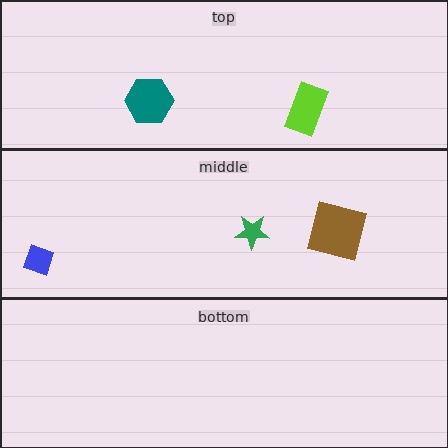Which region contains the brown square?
The middle region.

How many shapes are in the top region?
2.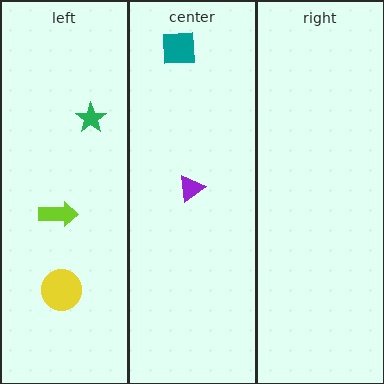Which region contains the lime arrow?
The left region.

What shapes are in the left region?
The green star, the yellow circle, the lime arrow.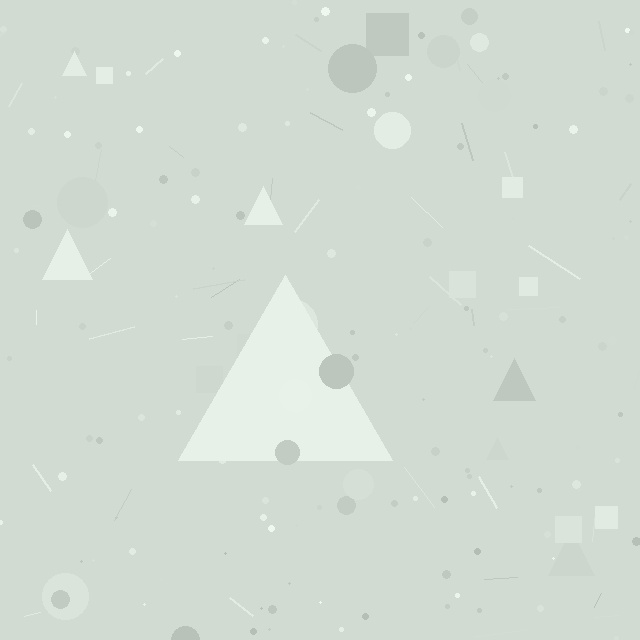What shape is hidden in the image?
A triangle is hidden in the image.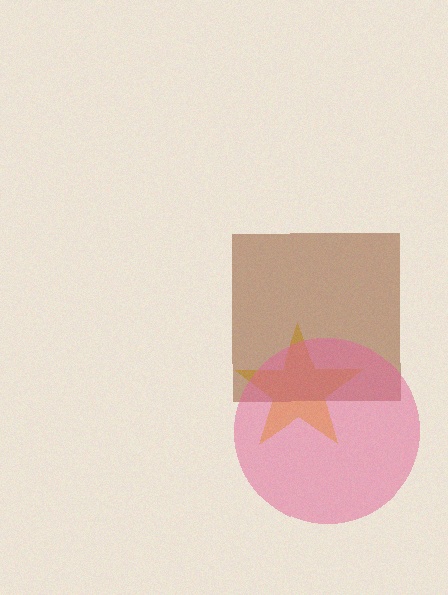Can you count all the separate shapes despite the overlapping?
Yes, there are 3 separate shapes.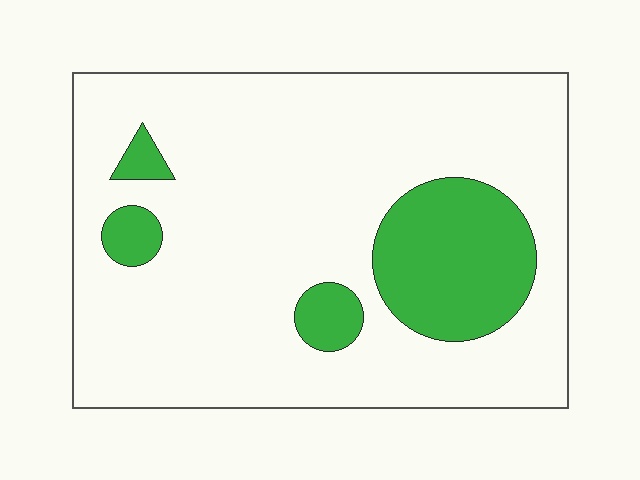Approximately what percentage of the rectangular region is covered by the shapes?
Approximately 20%.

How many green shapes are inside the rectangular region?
4.